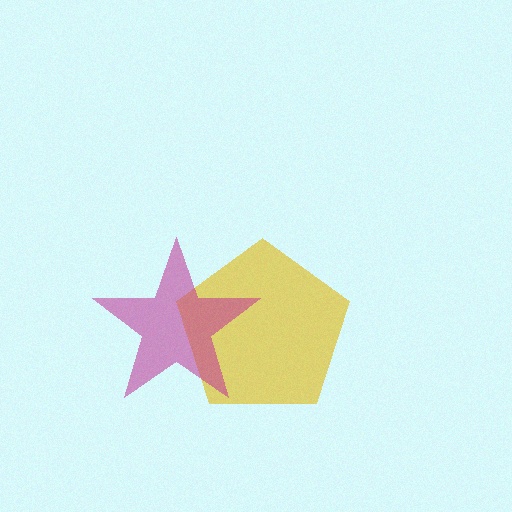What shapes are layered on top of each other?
The layered shapes are: a yellow pentagon, a magenta star.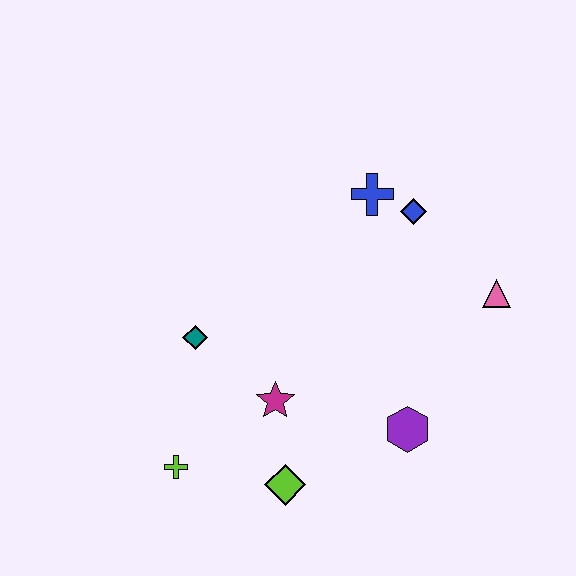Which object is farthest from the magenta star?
The pink triangle is farthest from the magenta star.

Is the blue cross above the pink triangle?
Yes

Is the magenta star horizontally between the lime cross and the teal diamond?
No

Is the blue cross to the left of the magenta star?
No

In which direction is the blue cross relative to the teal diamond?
The blue cross is to the right of the teal diamond.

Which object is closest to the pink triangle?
The blue diamond is closest to the pink triangle.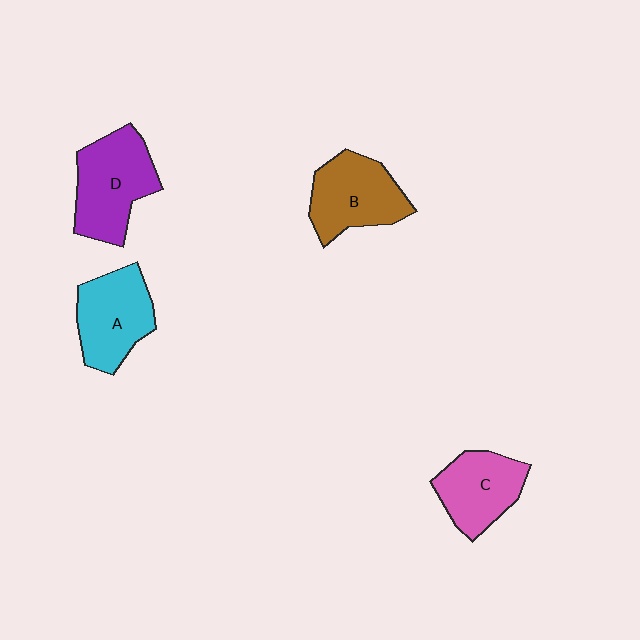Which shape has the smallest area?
Shape C (pink).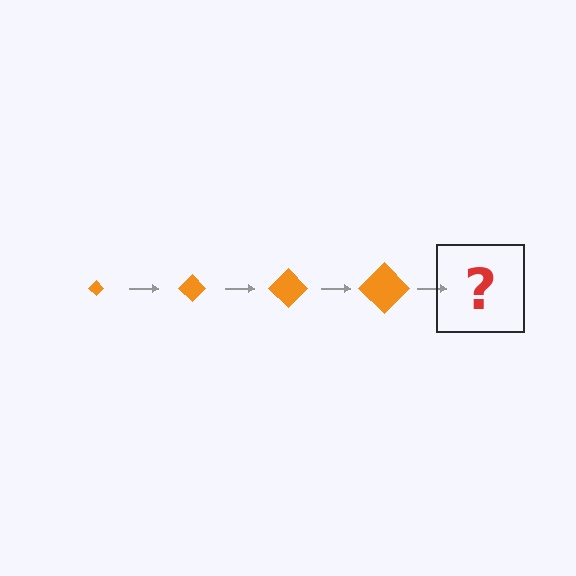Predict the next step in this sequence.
The next step is an orange diamond, larger than the previous one.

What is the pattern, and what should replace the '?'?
The pattern is that the diamond gets progressively larger each step. The '?' should be an orange diamond, larger than the previous one.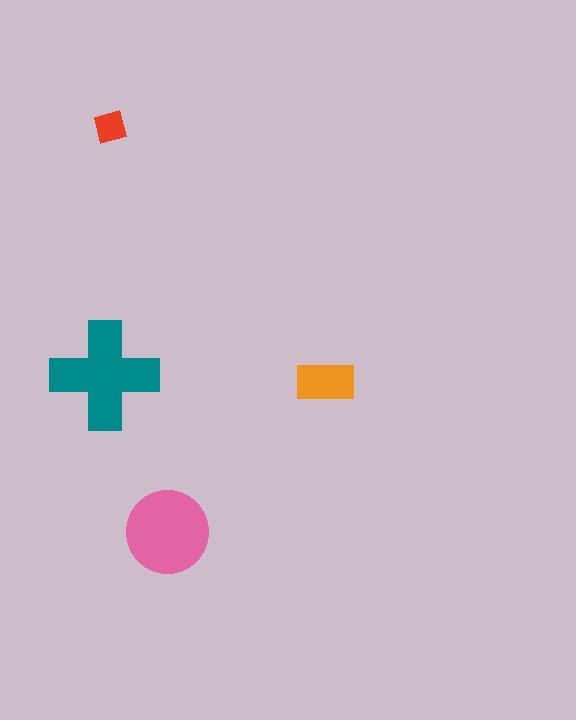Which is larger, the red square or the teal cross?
The teal cross.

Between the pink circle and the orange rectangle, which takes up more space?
The pink circle.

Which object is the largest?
The teal cross.